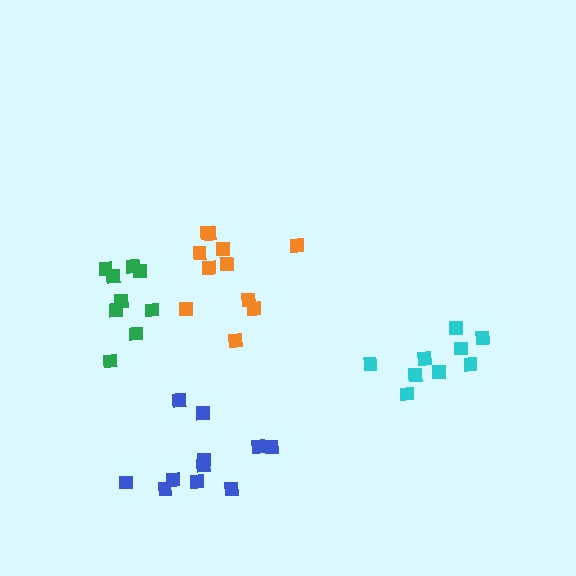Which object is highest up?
The orange cluster is topmost.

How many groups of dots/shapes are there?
There are 4 groups.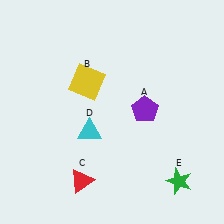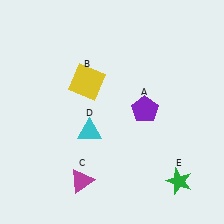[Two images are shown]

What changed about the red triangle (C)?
In Image 1, C is red. In Image 2, it changed to magenta.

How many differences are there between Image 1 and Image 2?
There is 1 difference between the two images.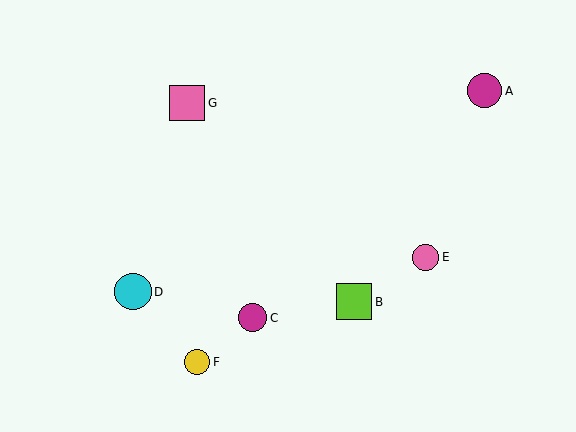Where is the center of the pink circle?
The center of the pink circle is at (426, 257).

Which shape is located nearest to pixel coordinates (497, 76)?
The magenta circle (labeled A) at (485, 91) is nearest to that location.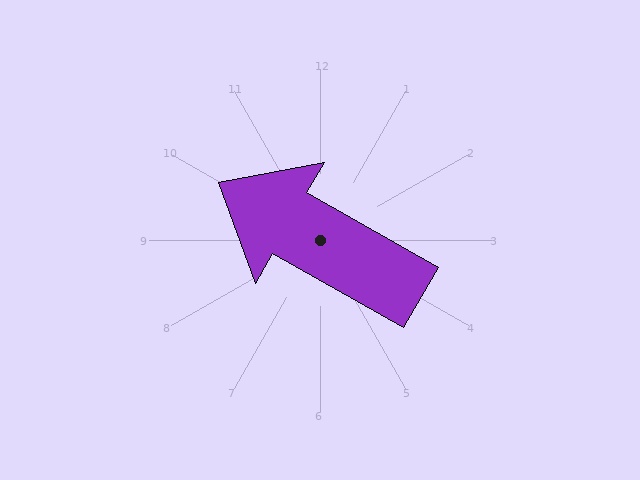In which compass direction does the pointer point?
Northwest.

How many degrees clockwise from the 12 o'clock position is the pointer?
Approximately 300 degrees.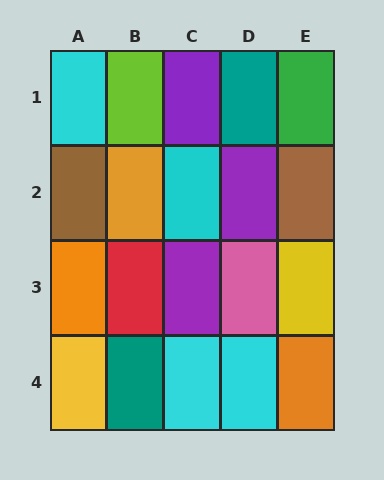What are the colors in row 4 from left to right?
Yellow, teal, cyan, cyan, orange.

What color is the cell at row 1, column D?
Teal.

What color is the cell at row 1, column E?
Green.